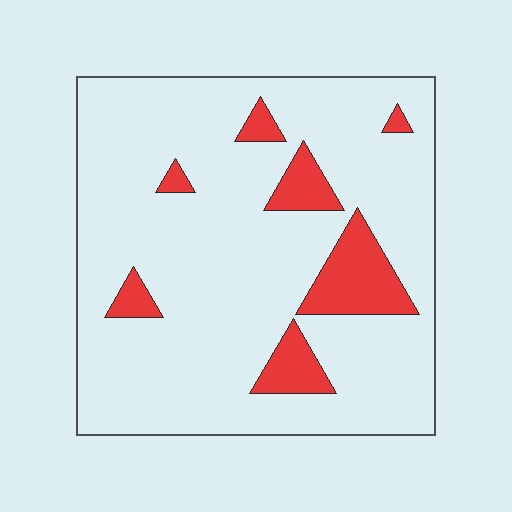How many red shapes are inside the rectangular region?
7.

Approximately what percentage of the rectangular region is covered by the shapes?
Approximately 15%.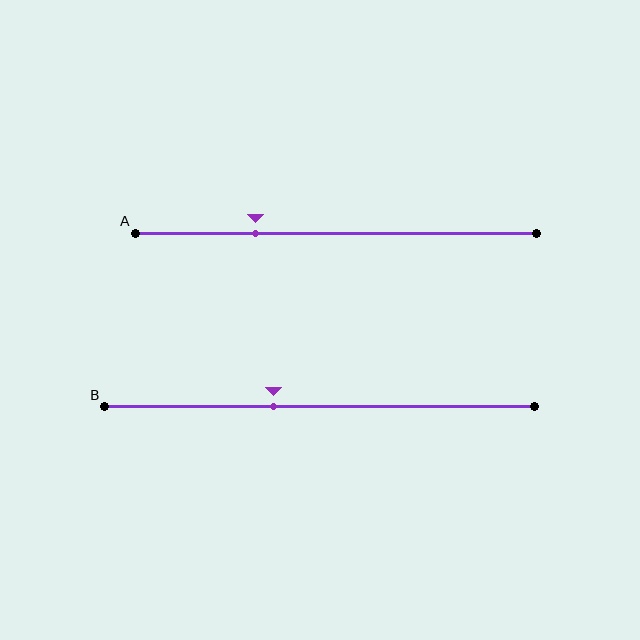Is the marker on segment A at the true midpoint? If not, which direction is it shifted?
No, the marker on segment A is shifted to the left by about 20% of the segment length.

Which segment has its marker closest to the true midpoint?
Segment B has its marker closest to the true midpoint.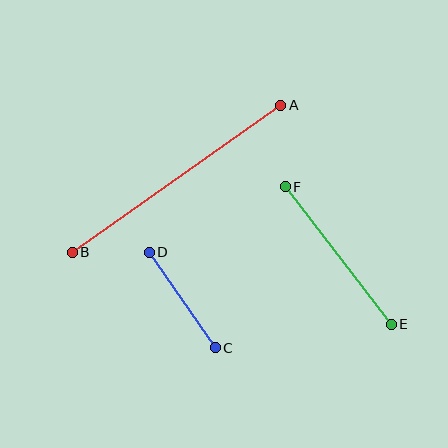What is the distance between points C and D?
The distance is approximately 116 pixels.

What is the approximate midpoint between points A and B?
The midpoint is at approximately (177, 179) pixels.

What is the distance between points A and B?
The distance is approximately 255 pixels.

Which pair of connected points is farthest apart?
Points A and B are farthest apart.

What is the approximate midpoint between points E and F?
The midpoint is at approximately (338, 255) pixels.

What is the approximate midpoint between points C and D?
The midpoint is at approximately (182, 300) pixels.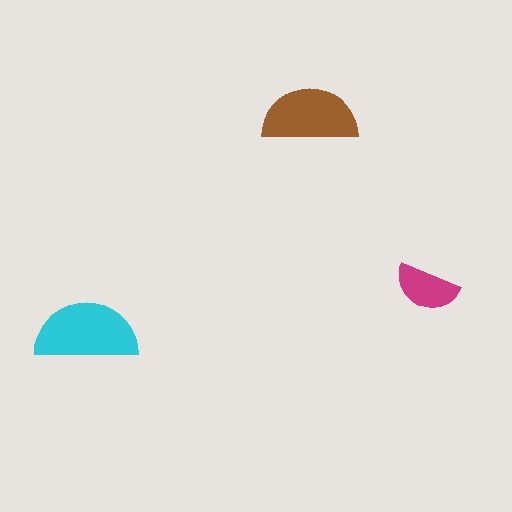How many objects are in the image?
There are 3 objects in the image.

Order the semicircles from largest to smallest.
the cyan one, the brown one, the magenta one.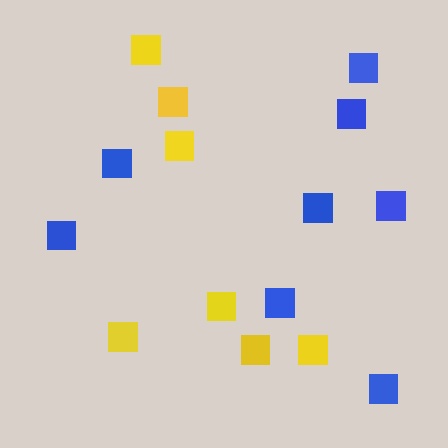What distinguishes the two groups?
There are 2 groups: one group of blue squares (8) and one group of yellow squares (7).